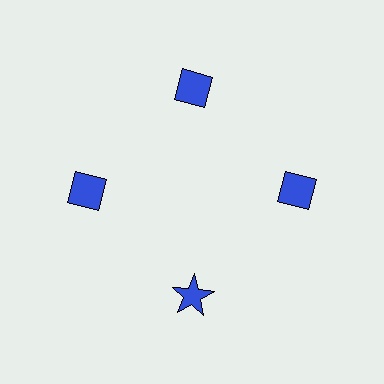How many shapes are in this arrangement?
There are 4 shapes arranged in a ring pattern.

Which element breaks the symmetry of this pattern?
The blue star at roughly the 6 o'clock position breaks the symmetry. All other shapes are blue diamonds.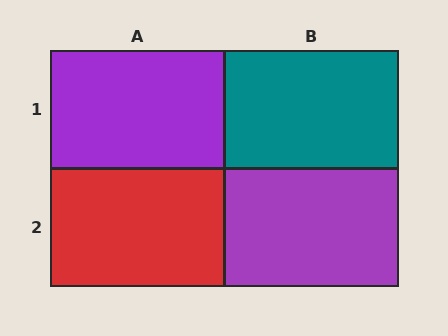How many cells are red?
1 cell is red.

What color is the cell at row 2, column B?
Purple.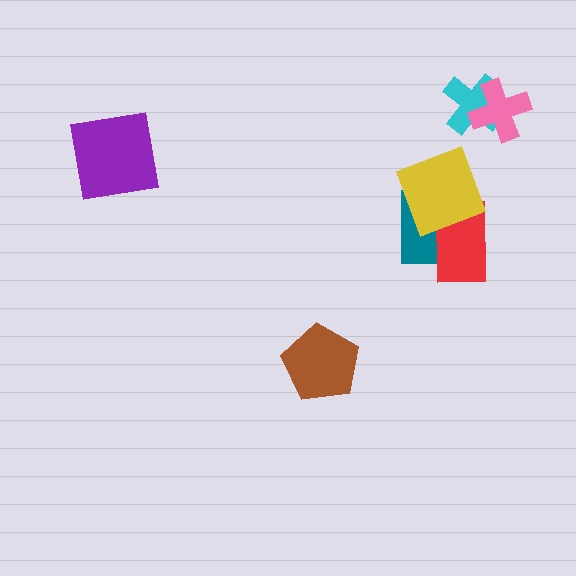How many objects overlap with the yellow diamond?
2 objects overlap with the yellow diamond.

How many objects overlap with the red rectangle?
2 objects overlap with the red rectangle.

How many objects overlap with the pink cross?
1 object overlaps with the pink cross.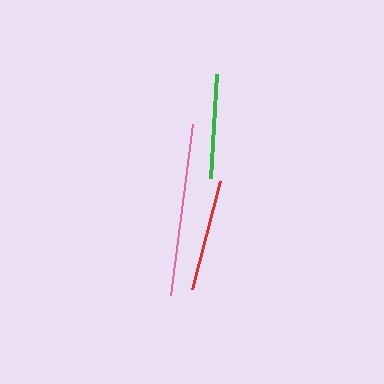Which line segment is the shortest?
The green line is the shortest at approximately 104 pixels.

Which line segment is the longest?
The pink line is the longest at approximately 172 pixels.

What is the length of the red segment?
The red segment is approximately 111 pixels long.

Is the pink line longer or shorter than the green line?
The pink line is longer than the green line.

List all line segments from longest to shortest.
From longest to shortest: pink, red, green.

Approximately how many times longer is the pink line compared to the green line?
The pink line is approximately 1.6 times the length of the green line.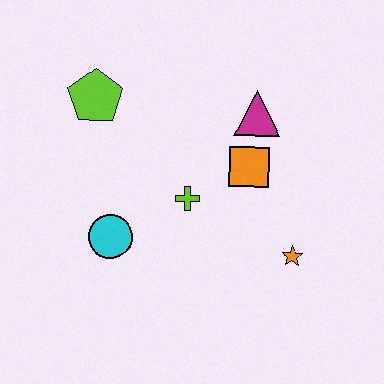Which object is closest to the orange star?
The orange square is closest to the orange star.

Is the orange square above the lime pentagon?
No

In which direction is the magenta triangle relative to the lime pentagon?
The magenta triangle is to the right of the lime pentagon.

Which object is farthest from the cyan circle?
The magenta triangle is farthest from the cyan circle.